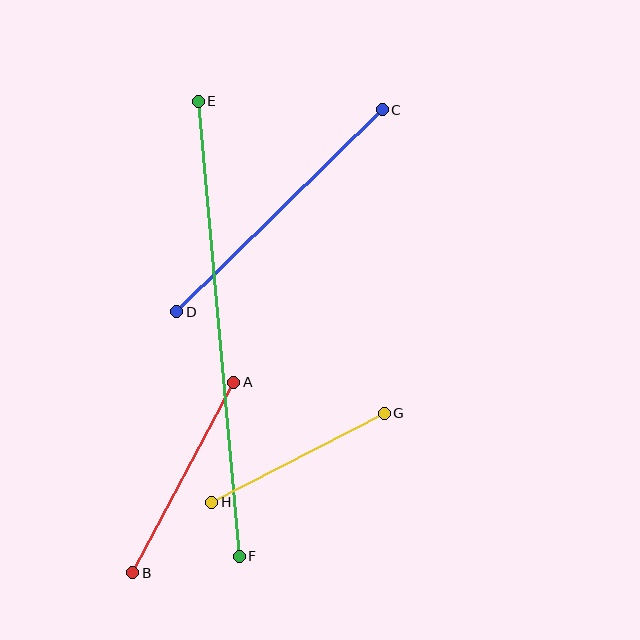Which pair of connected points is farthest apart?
Points E and F are farthest apart.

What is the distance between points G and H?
The distance is approximately 194 pixels.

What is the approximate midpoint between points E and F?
The midpoint is at approximately (219, 329) pixels.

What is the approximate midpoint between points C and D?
The midpoint is at approximately (280, 211) pixels.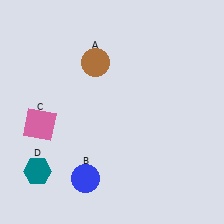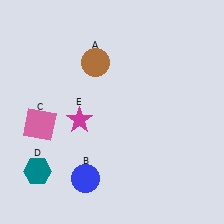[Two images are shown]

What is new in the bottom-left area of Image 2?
A magenta star (E) was added in the bottom-left area of Image 2.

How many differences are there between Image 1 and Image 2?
There is 1 difference between the two images.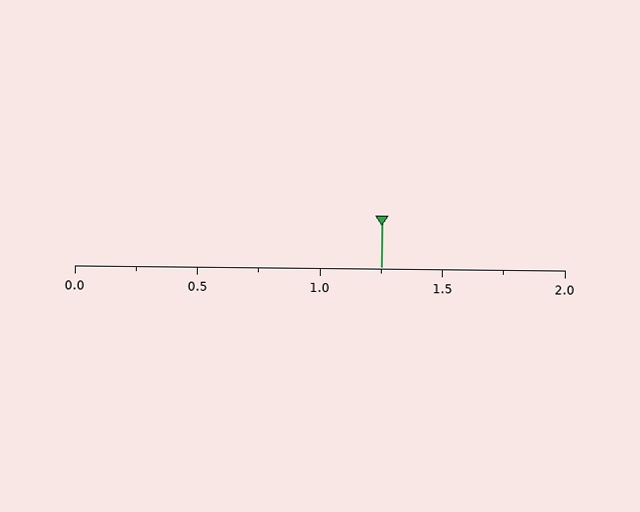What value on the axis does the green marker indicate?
The marker indicates approximately 1.25.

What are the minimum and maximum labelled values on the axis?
The axis runs from 0.0 to 2.0.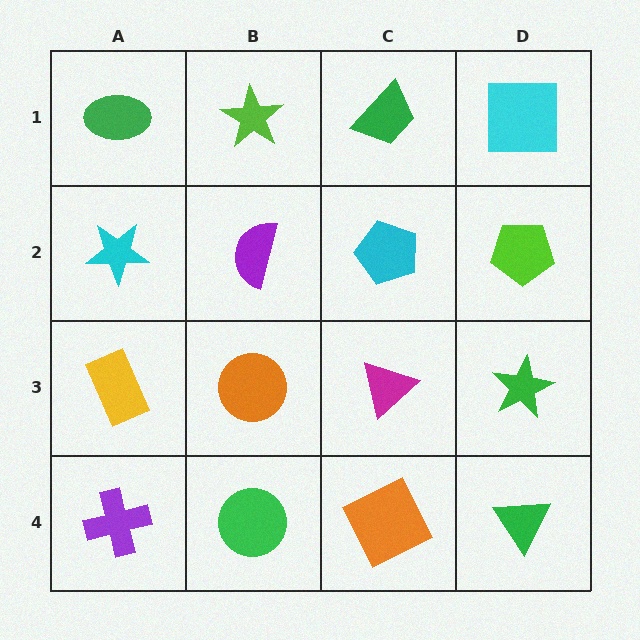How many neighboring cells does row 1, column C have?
3.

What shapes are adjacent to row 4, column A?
A yellow rectangle (row 3, column A), a green circle (row 4, column B).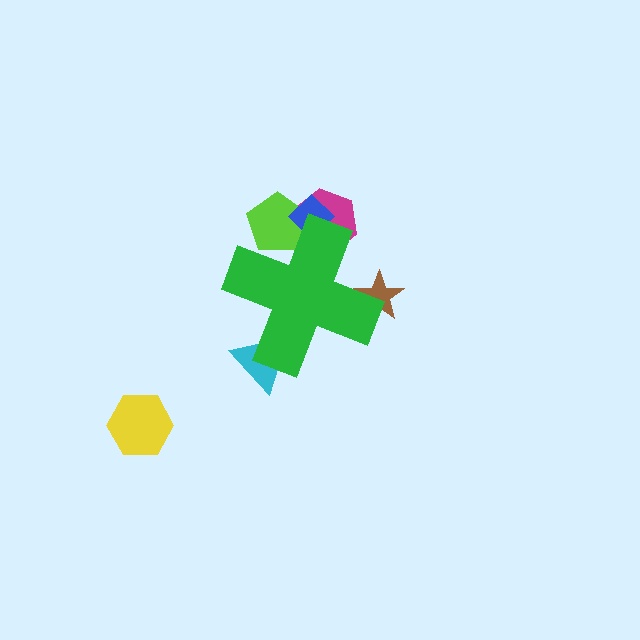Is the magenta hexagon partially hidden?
Yes, the magenta hexagon is partially hidden behind the green cross.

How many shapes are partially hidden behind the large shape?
5 shapes are partially hidden.